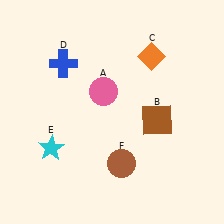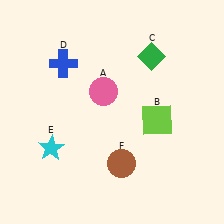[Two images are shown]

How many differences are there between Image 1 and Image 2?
There are 2 differences between the two images.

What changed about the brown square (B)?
In Image 1, B is brown. In Image 2, it changed to lime.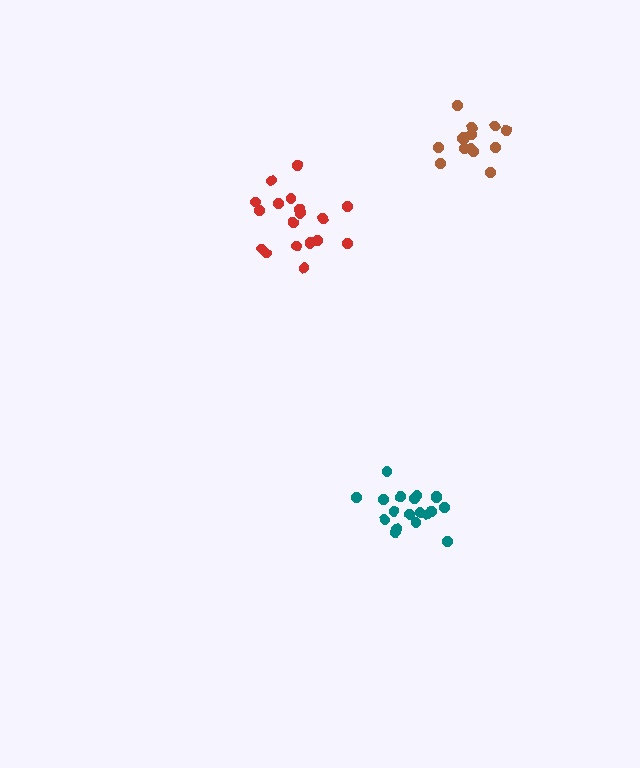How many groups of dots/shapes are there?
There are 3 groups.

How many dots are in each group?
Group 1: 20 dots, Group 2: 19 dots, Group 3: 15 dots (54 total).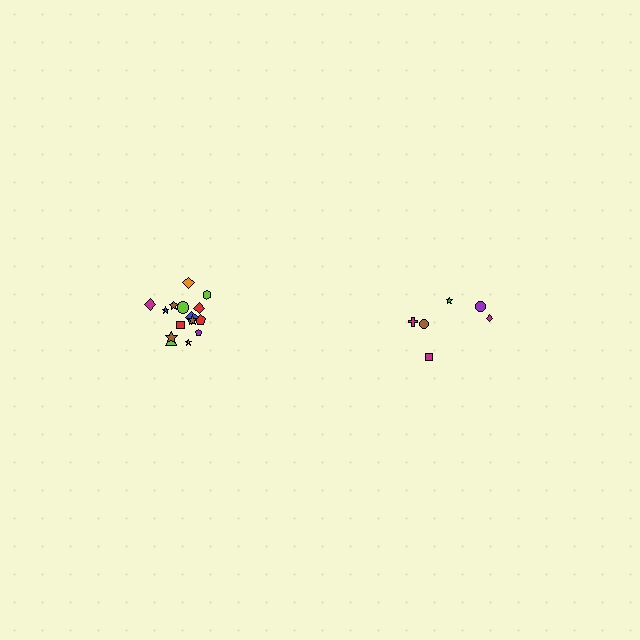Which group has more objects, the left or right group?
The left group.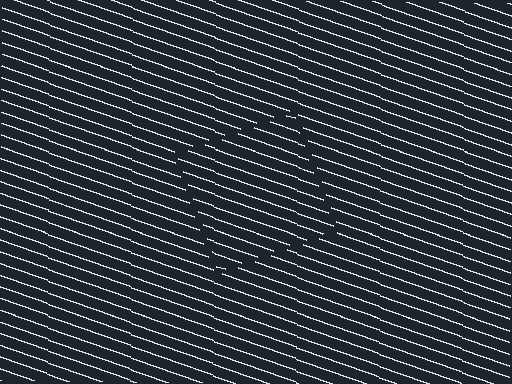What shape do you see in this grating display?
An illusory square. The interior of the shape contains the same grating, shifted by half a period — the contour is defined by the phase discontinuity where line-ends from the inner and outer gratings abut.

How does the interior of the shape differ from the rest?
The interior of the shape contains the same grating, shifted by half a period — the contour is defined by the phase discontinuity where line-ends from the inner and outer gratings abut.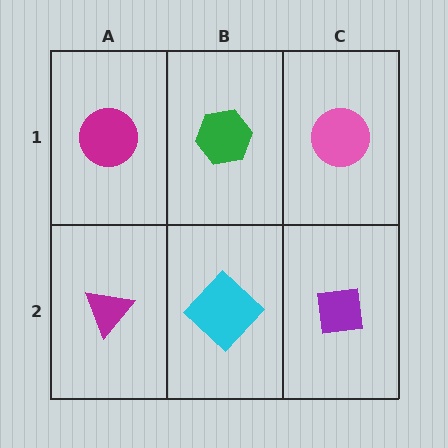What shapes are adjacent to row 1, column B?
A cyan diamond (row 2, column B), a magenta circle (row 1, column A), a pink circle (row 1, column C).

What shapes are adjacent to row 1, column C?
A purple square (row 2, column C), a green hexagon (row 1, column B).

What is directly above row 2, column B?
A green hexagon.